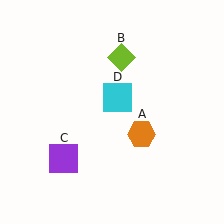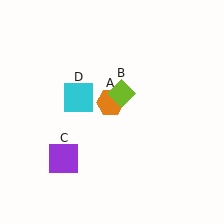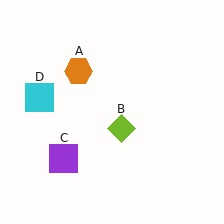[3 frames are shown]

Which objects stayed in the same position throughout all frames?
Purple square (object C) remained stationary.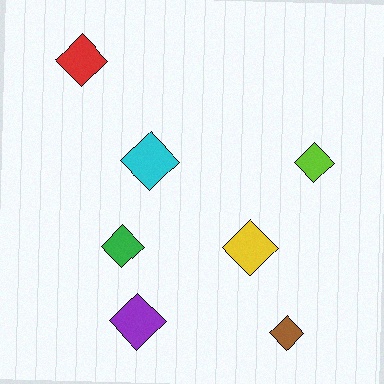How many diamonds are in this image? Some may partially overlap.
There are 7 diamonds.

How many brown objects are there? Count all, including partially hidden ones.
There is 1 brown object.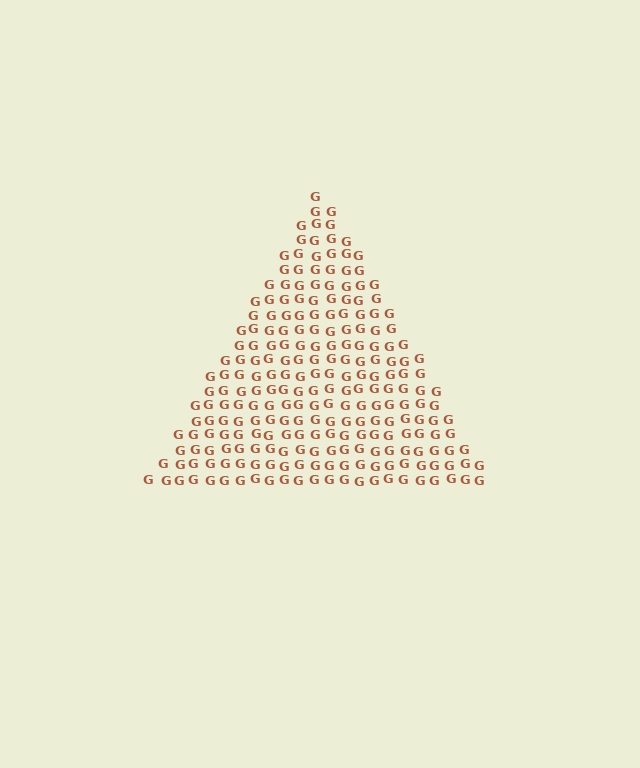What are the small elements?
The small elements are letter G's.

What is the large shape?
The large shape is a triangle.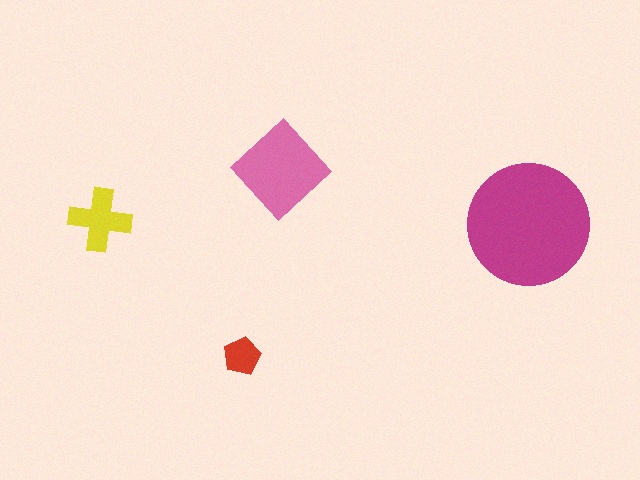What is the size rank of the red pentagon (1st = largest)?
4th.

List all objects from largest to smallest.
The magenta circle, the pink diamond, the yellow cross, the red pentagon.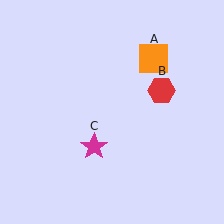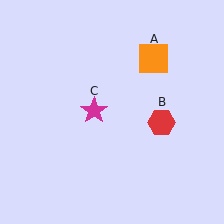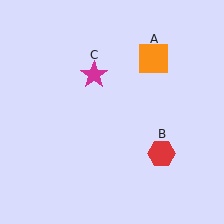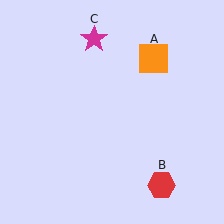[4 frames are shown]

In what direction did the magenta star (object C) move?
The magenta star (object C) moved up.